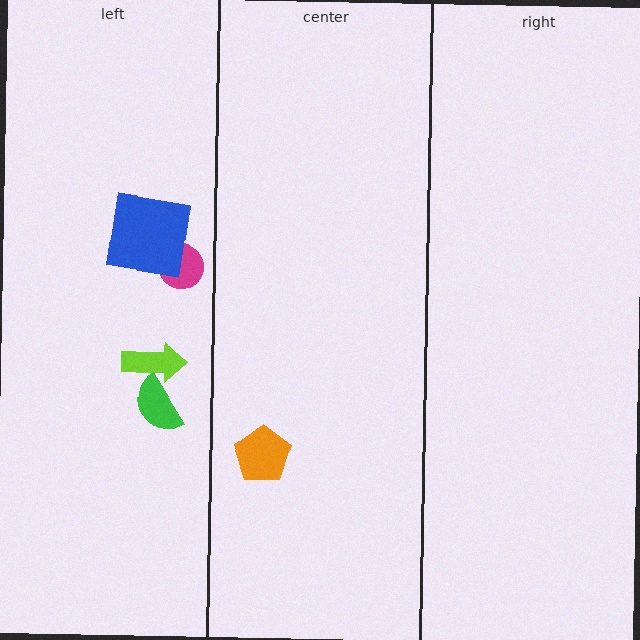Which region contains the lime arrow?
The left region.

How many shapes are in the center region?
1.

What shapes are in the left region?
The lime arrow, the green semicircle, the magenta circle, the blue square.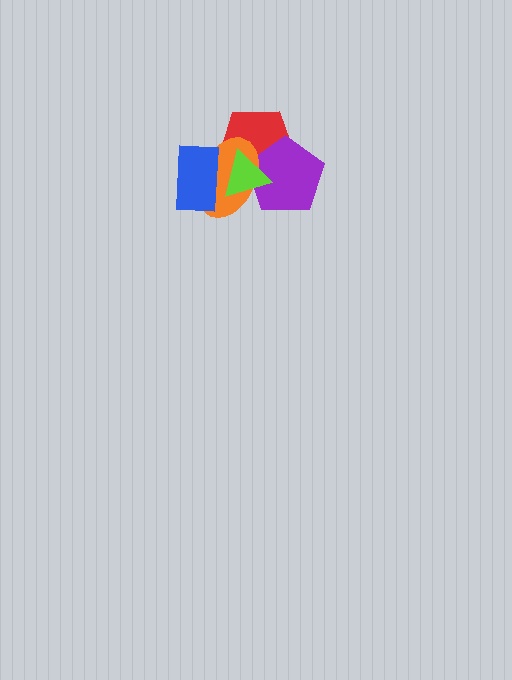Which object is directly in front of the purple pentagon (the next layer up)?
The orange ellipse is directly in front of the purple pentagon.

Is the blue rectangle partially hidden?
Yes, it is partially covered by another shape.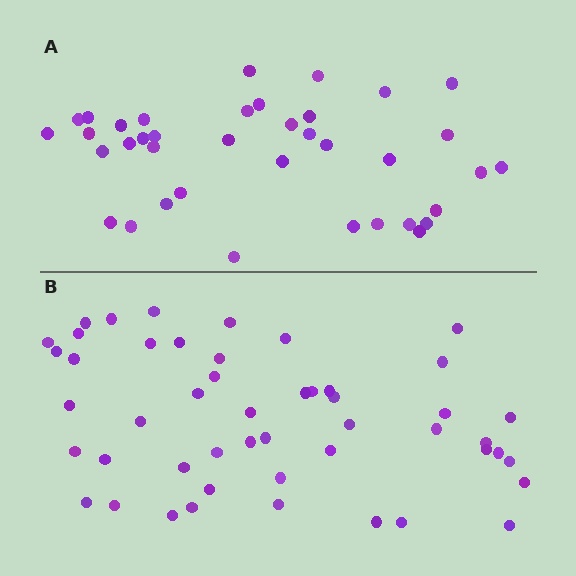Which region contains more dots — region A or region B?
Region B (the bottom region) has more dots.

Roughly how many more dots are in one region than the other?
Region B has roughly 12 or so more dots than region A.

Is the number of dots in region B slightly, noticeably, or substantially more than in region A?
Region B has noticeably more, but not dramatically so. The ratio is roughly 1.3 to 1.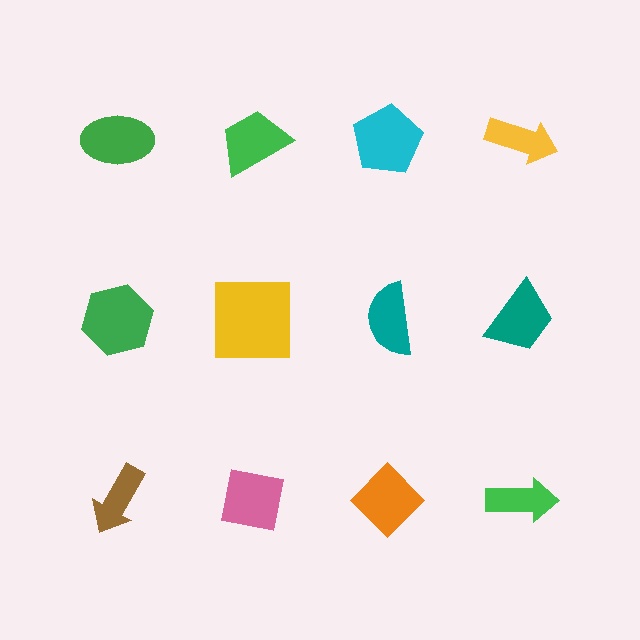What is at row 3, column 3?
An orange diamond.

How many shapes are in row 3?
4 shapes.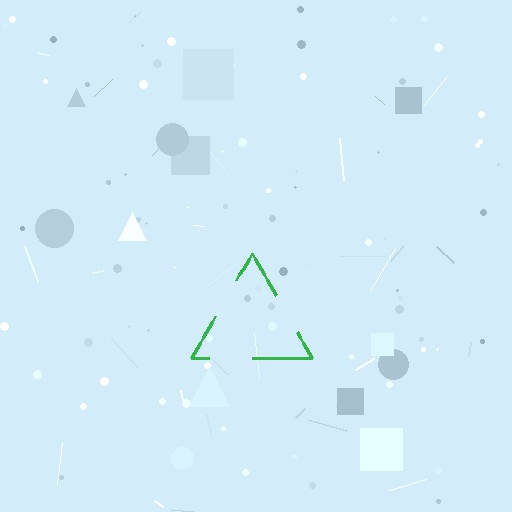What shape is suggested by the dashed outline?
The dashed outline suggests a triangle.